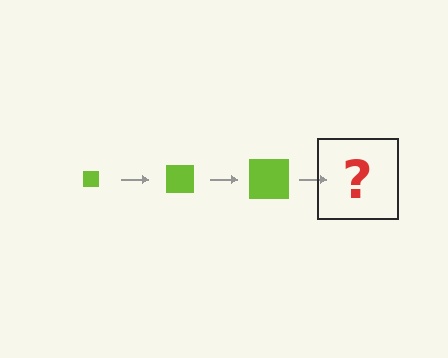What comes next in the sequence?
The next element should be a lime square, larger than the previous one.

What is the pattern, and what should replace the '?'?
The pattern is that the square gets progressively larger each step. The '?' should be a lime square, larger than the previous one.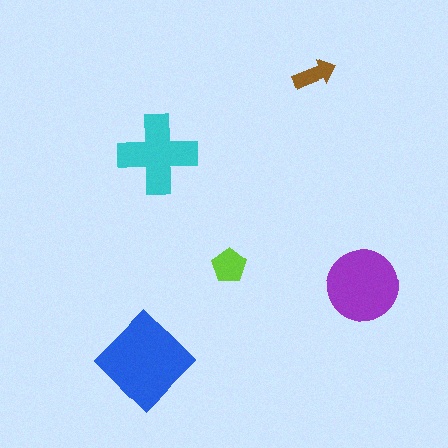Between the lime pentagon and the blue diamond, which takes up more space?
The blue diamond.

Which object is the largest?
The blue diamond.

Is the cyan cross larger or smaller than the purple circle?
Smaller.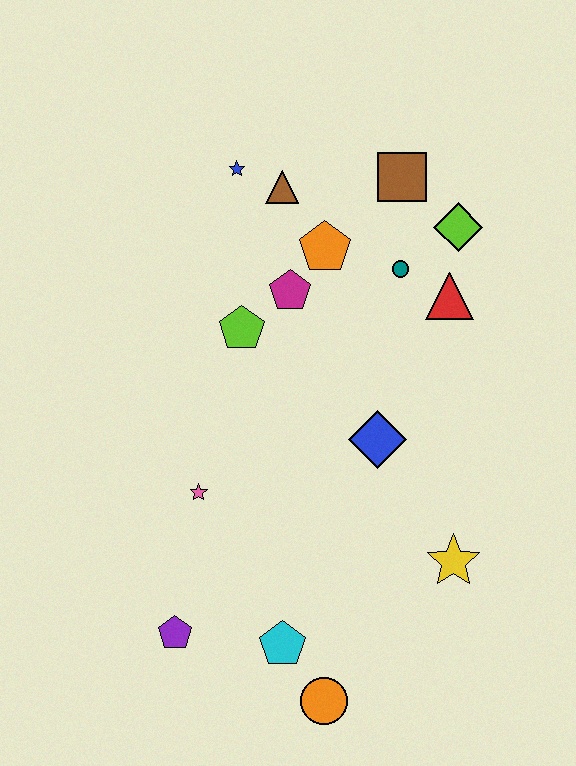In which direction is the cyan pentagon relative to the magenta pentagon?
The cyan pentagon is below the magenta pentagon.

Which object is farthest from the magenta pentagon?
The orange circle is farthest from the magenta pentagon.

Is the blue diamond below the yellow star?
No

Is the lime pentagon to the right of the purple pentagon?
Yes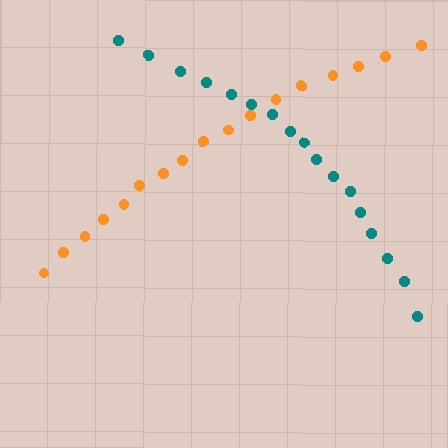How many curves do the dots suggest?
There are 2 distinct paths.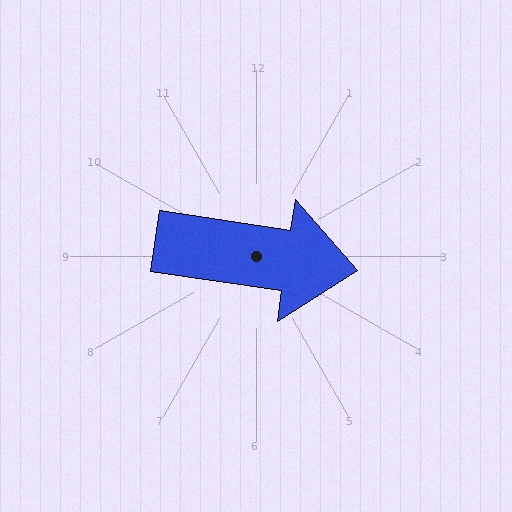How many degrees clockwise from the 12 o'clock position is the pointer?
Approximately 98 degrees.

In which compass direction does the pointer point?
East.